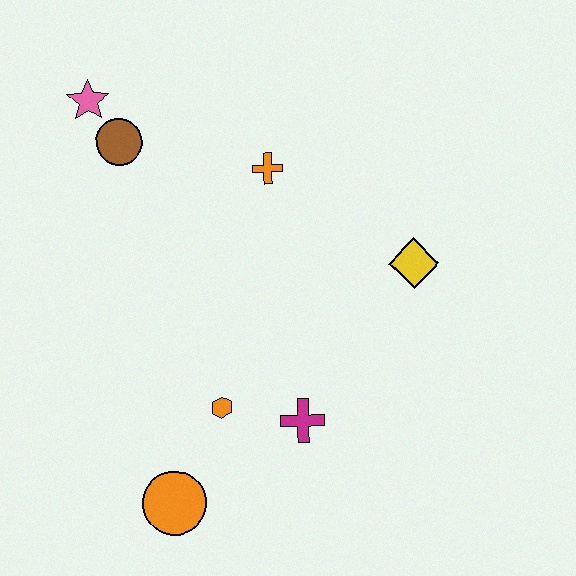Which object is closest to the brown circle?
The pink star is closest to the brown circle.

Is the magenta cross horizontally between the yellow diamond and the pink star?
Yes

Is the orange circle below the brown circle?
Yes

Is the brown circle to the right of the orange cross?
No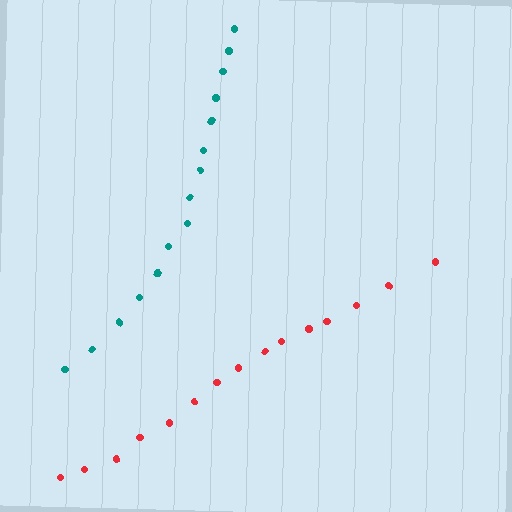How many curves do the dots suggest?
There are 2 distinct paths.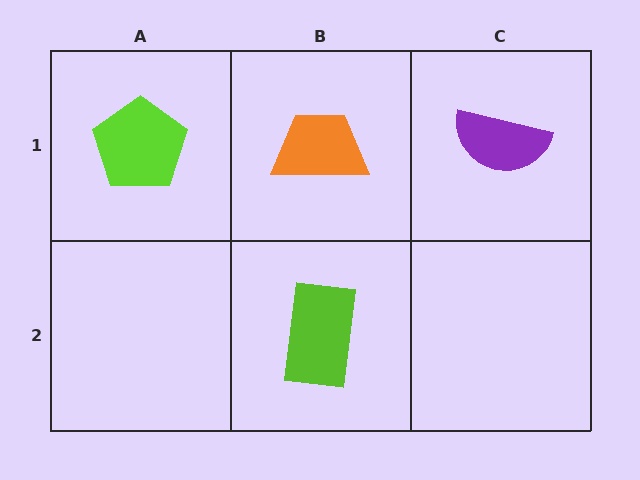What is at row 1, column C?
A purple semicircle.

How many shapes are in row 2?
1 shape.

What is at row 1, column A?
A lime pentagon.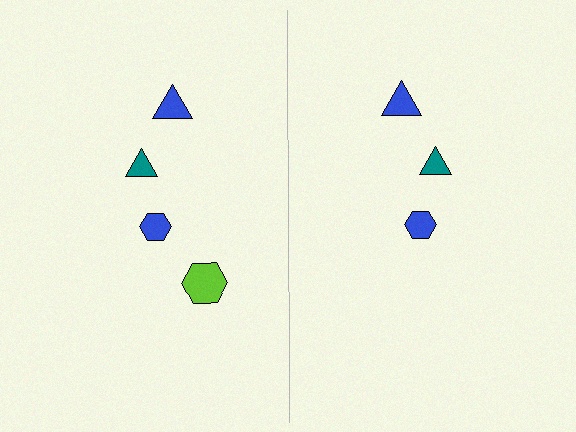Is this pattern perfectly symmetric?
No, the pattern is not perfectly symmetric. A lime hexagon is missing from the right side.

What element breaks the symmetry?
A lime hexagon is missing from the right side.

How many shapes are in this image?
There are 7 shapes in this image.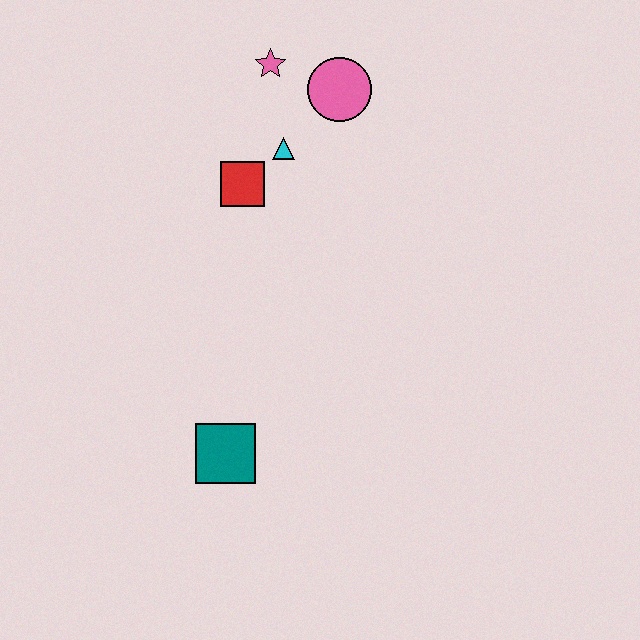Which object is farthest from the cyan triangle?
The teal square is farthest from the cyan triangle.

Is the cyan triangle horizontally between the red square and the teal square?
No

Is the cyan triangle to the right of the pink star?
Yes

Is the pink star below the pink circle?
No